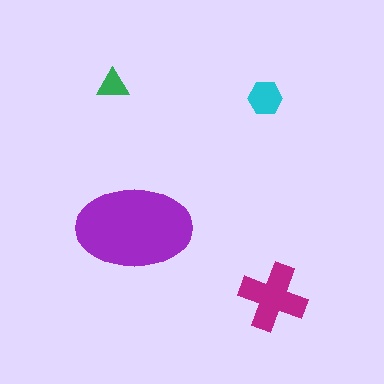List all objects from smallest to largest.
The green triangle, the cyan hexagon, the magenta cross, the purple ellipse.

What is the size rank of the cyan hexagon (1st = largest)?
3rd.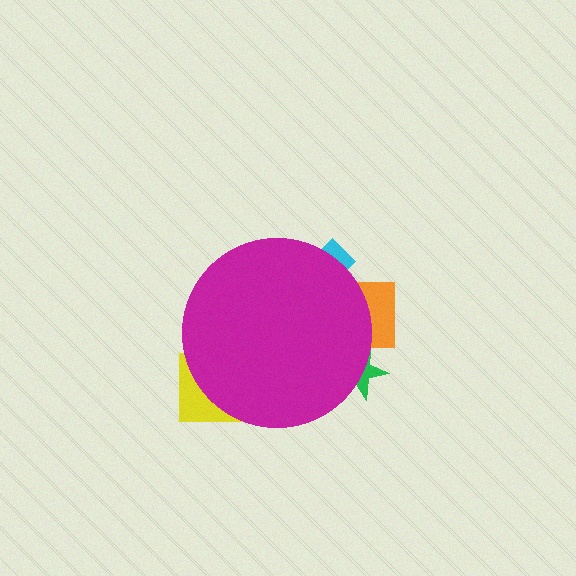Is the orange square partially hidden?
Yes, the orange square is partially hidden behind the magenta circle.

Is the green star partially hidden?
Yes, the green star is partially hidden behind the magenta circle.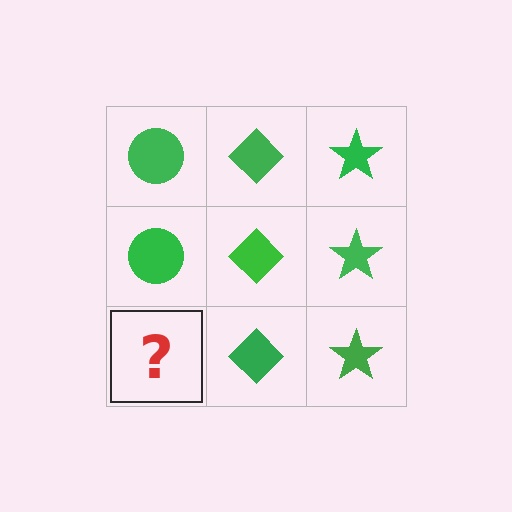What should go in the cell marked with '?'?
The missing cell should contain a green circle.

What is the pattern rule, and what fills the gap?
The rule is that each column has a consistent shape. The gap should be filled with a green circle.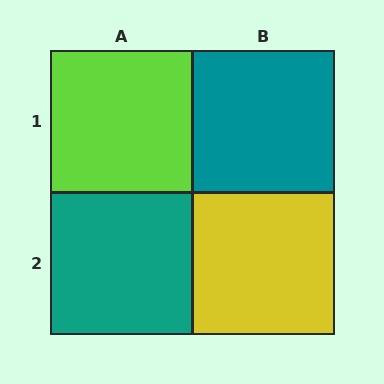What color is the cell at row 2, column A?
Teal.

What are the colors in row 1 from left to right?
Lime, teal.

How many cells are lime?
1 cell is lime.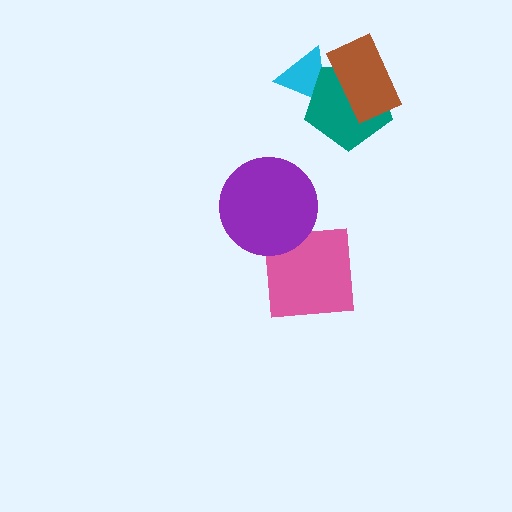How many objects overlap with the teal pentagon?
2 objects overlap with the teal pentagon.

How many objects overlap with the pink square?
1 object overlaps with the pink square.